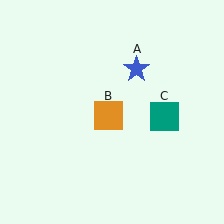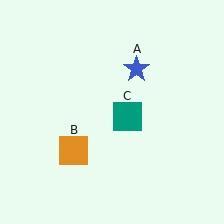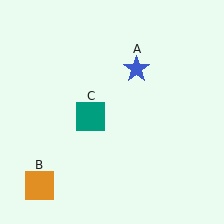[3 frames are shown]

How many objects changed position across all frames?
2 objects changed position: orange square (object B), teal square (object C).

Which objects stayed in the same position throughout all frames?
Blue star (object A) remained stationary.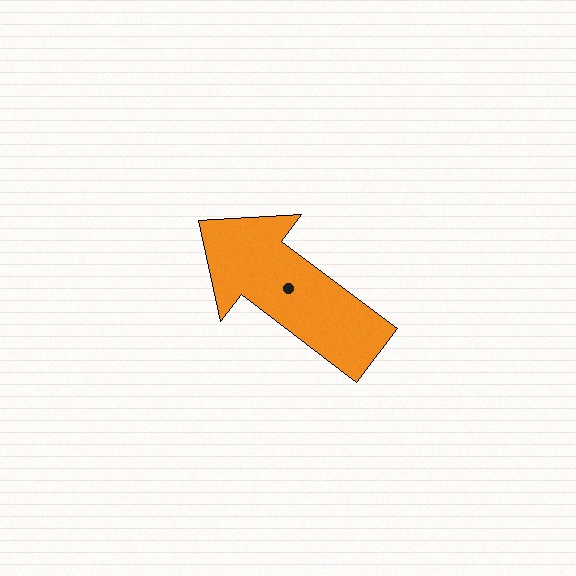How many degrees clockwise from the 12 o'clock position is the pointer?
Approximately 307 degrees.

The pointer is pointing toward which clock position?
Roughly 10 o'clock.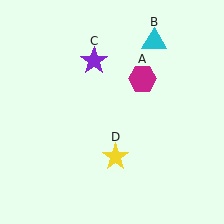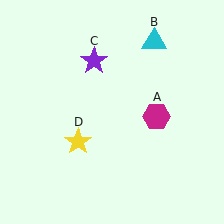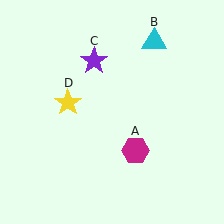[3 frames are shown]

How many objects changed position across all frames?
2 objects changed position: magenta hexagon (object A), yellow star (object D).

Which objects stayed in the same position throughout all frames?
Cyan triangle (object B) and purple star (object C) remained stationary.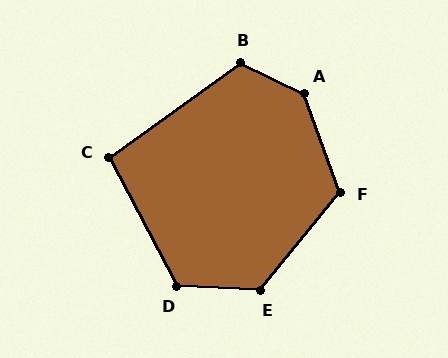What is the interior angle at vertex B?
Approximately 119 degrees (obtuse).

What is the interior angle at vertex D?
Approximately 121 degrees (obtuse).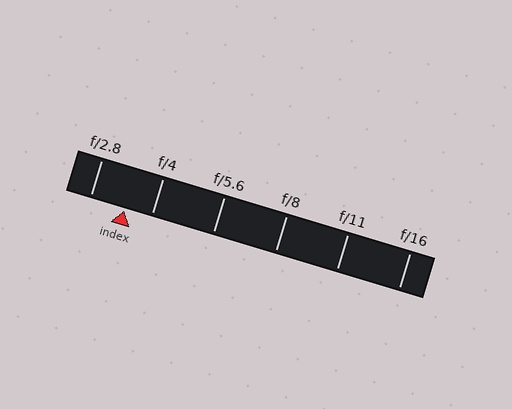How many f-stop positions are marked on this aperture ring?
There are 6 f-stop positions marked.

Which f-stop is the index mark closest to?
The index mark is closest to f/4.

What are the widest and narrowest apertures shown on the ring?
The widest aperture shown is f/2.8 and the narrowest is f/16.